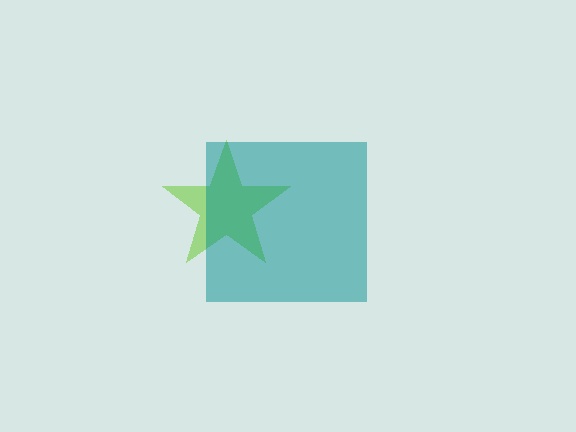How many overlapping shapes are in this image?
There are 2 overlapping shapes in the image.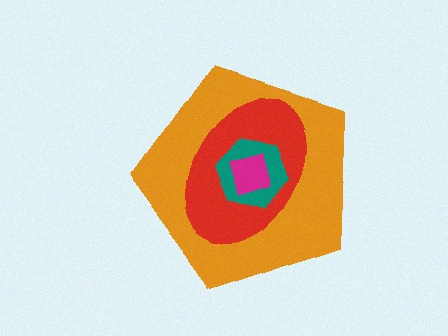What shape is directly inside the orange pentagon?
The red ellipse.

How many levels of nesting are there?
4.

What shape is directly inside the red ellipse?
The teal hexagon.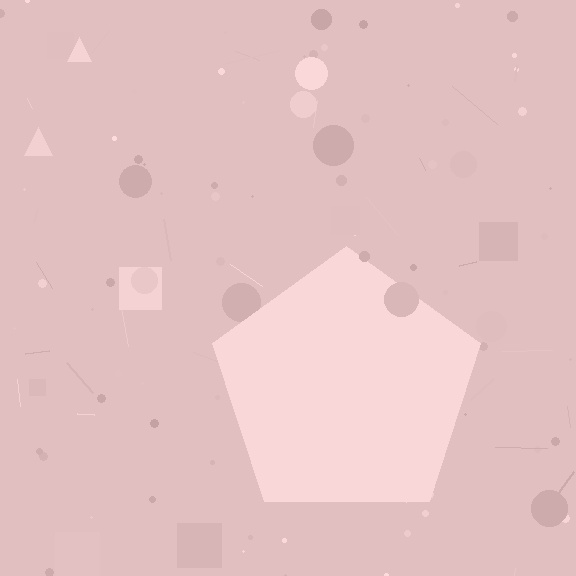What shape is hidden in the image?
A pentagon is hidden in the image.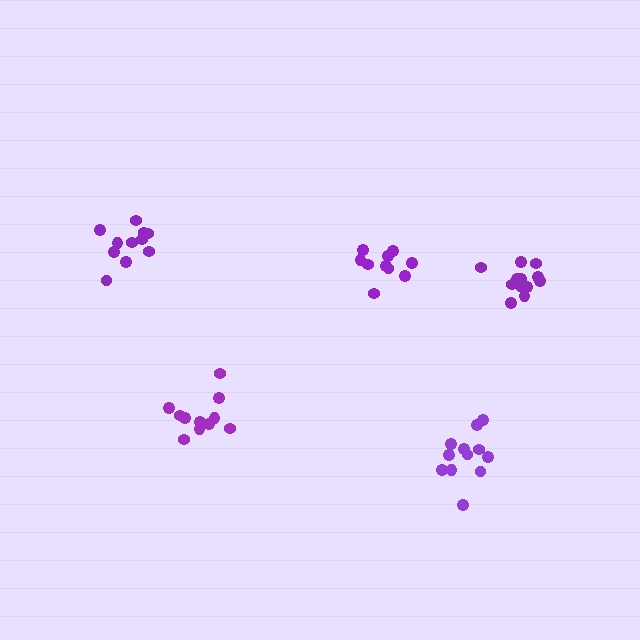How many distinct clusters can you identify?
There are 5 distinct clusters.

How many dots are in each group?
Group 1: 12 dots, Group 2: 12 dots, Group 3: 11 dots, Group 4: 11 dots, Group 5: 10 dots (56 total).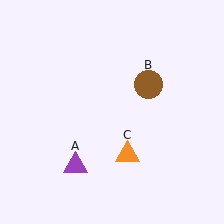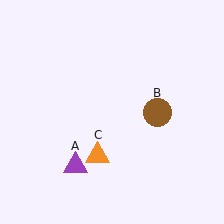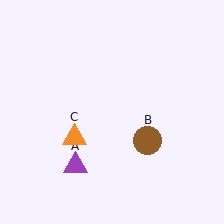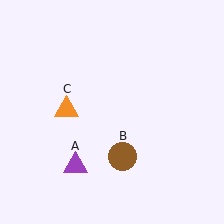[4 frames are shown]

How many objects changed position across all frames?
2 objects changed position: brown circle (object B), orange triangle (object C).